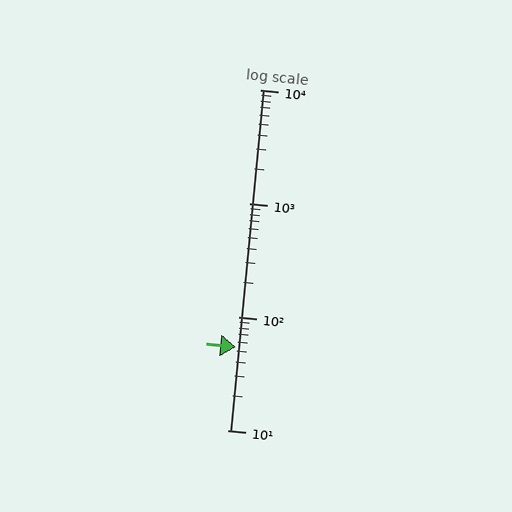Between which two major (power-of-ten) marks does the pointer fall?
The pointer is between 10 and 100.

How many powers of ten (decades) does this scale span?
The scale spans 3 decades, from 10 to 10000.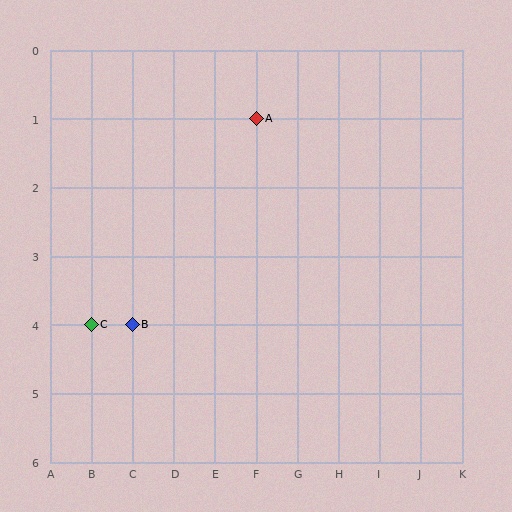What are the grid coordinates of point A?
Point A is at grid coordinates (F, 1).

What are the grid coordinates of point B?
Point B is at grid coordinates (C, 4).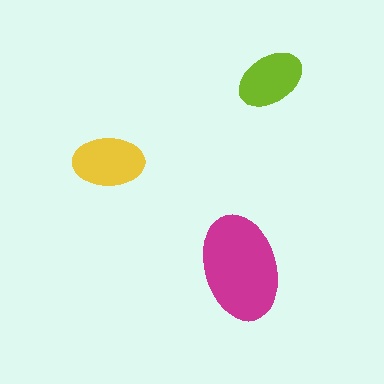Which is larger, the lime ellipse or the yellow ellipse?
The yellow one.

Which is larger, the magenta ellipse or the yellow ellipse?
The magenta one.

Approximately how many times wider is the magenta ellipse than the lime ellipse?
About 1.5 times wider.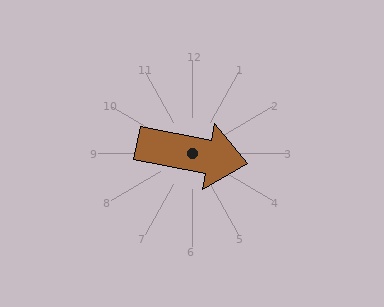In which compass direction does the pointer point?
East.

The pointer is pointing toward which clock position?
Roughly 3 o'clock.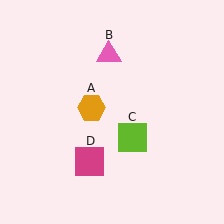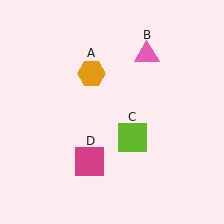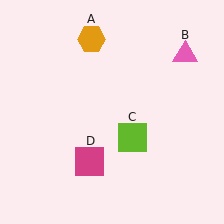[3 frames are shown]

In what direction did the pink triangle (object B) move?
The pink triangle (object B) moved right.